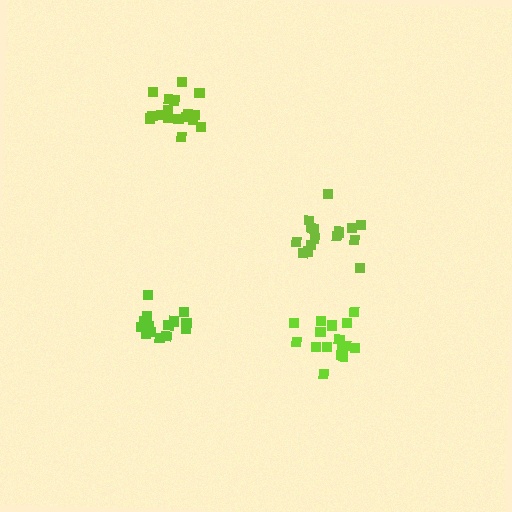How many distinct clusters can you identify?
There are 4 distinct clusters.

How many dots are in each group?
Group 1: 16 dots, Group 2: 18 dots, Group 3: 15 dots, Group 4: 15 dots (64 total).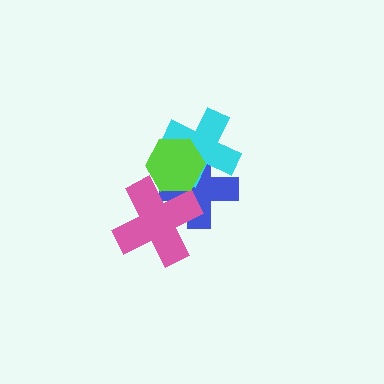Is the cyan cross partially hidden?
Yes, it is partially covered by another shape.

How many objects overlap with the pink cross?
2 objects overlap with the pink cross.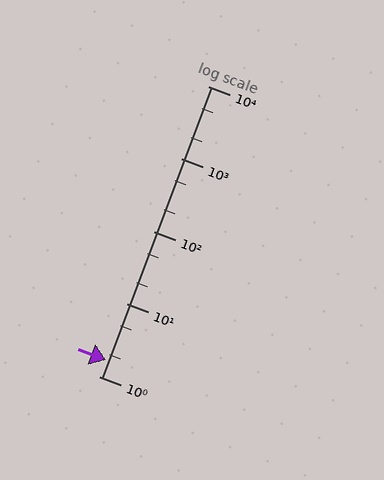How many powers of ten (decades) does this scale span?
The scale spans 4 decades, from 1 to 10000.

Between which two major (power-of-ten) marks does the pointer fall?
The pointer is between 1 and 10.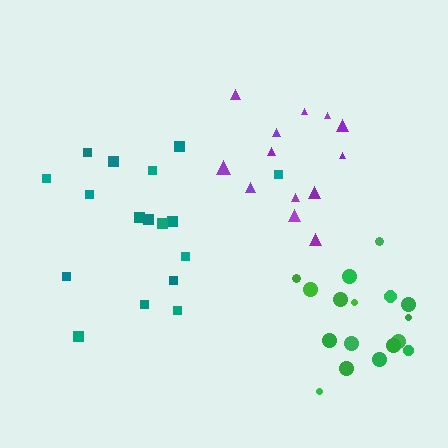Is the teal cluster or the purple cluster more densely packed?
Purple.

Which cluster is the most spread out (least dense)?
Teal.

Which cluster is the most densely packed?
Green.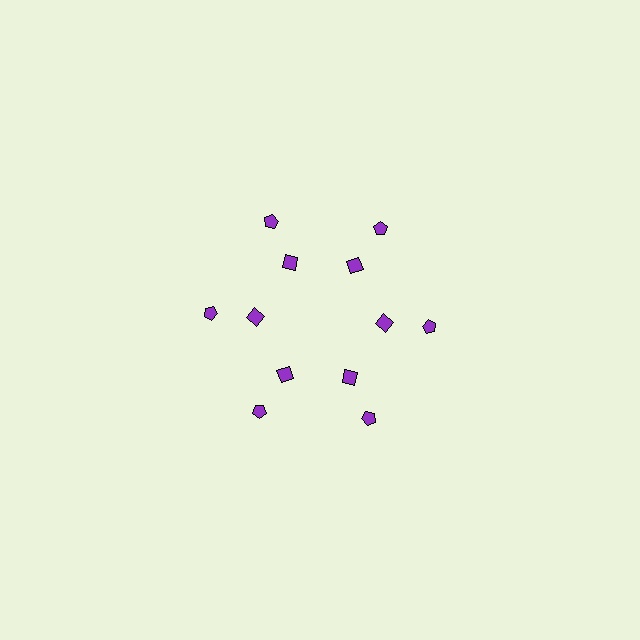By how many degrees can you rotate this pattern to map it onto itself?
The pattern maps onto itself every 60 degrees of rotation.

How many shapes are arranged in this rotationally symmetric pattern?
There are 12 shapes, arranged in 6 groups of 2.